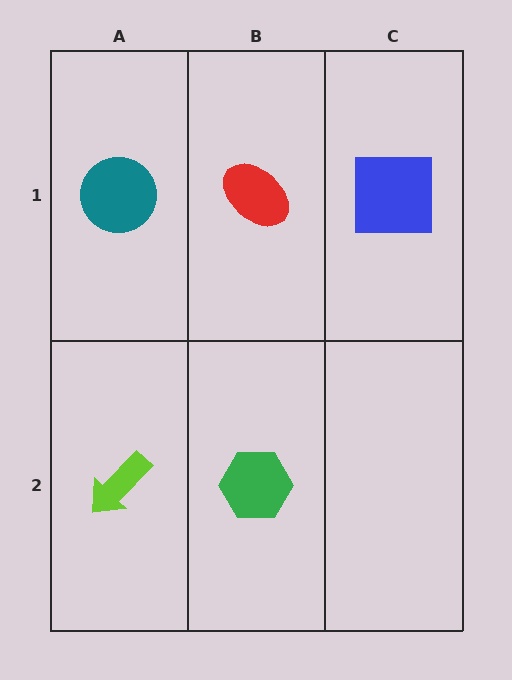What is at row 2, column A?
A lime arrow.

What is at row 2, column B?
A green hexagon.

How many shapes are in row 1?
3 shapes.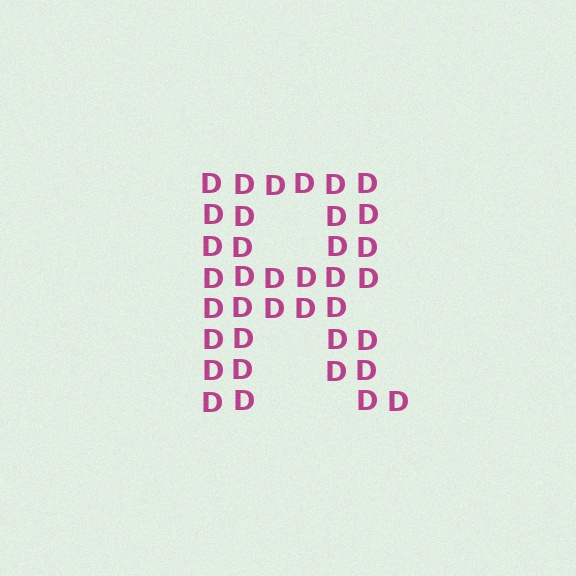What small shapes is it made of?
It is made of small letter D's.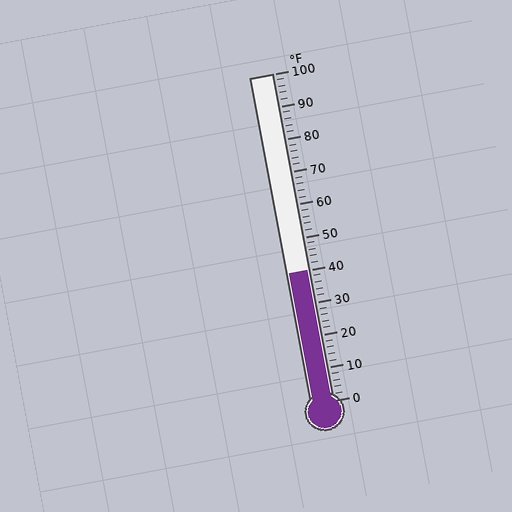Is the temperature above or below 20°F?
The temperature is above 20°F.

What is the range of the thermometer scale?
The thermometer scale ranges from 0°F to 100°F.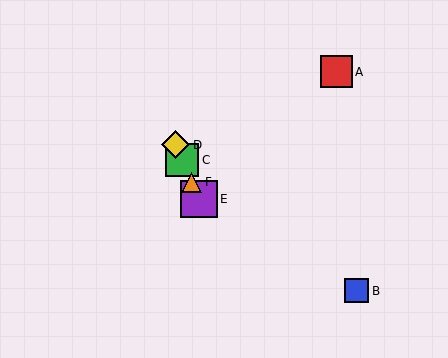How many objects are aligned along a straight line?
4 objects (C, D, E, F) are aligned along a straight line.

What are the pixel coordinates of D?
Object D is at (176, 145).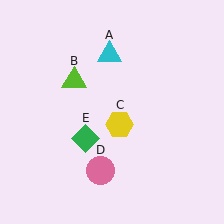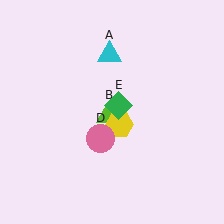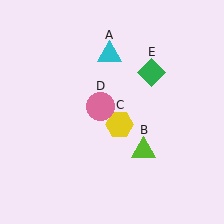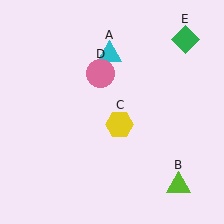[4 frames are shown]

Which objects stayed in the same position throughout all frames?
Cyan triangle (object A) and yellow hexagon (object C) remained stationary.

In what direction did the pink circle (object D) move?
The pink circle (object D) moved up.